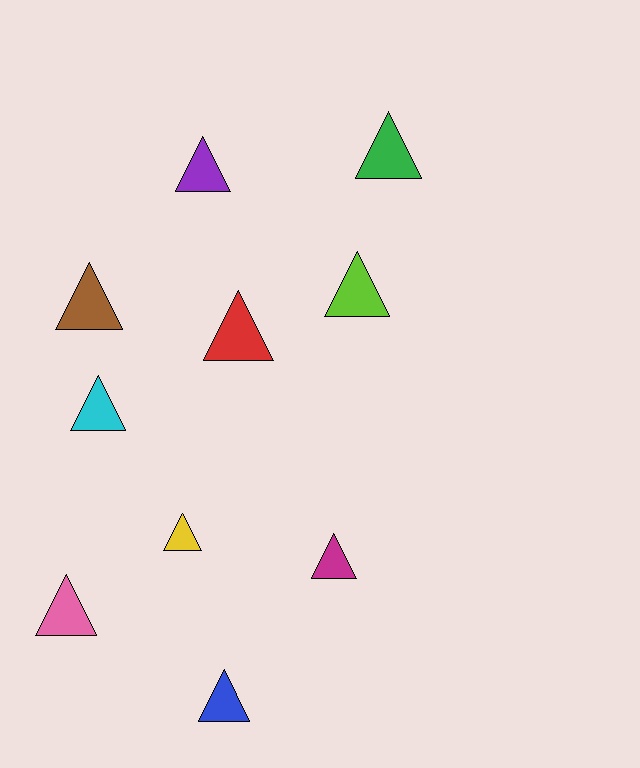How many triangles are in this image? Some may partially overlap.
There are 10 triangles.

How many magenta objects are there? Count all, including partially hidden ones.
There is 1 magenta object.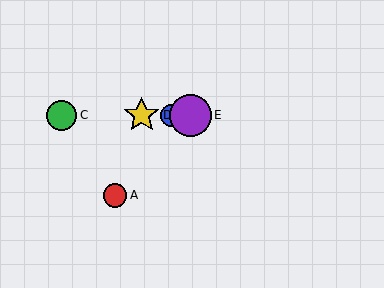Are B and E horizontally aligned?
Yes, both are at y≈115.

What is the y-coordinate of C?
Object C is at y≈115.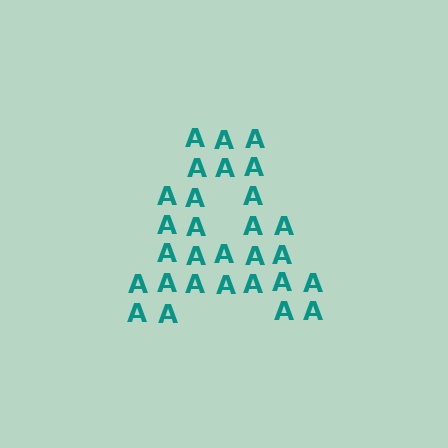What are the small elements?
The small elements are letter A's.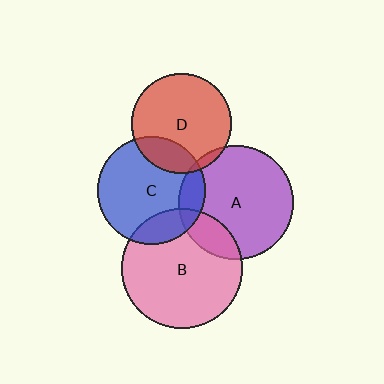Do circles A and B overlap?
Yes.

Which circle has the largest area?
Circle B (pink).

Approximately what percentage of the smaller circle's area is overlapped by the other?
Approximately 15%.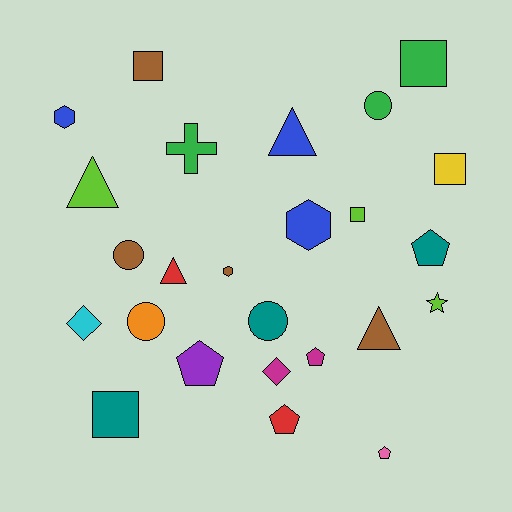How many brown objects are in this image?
There are 4 brown objects.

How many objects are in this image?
There are 25 objects.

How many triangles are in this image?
There are 4 triangles.